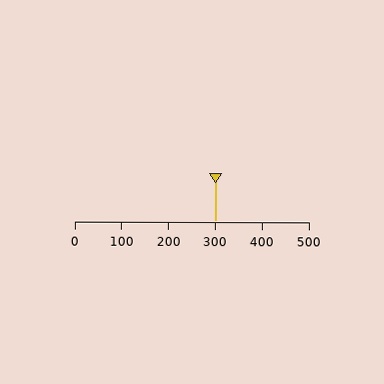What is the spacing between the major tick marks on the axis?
The major ticks are spaced 100 apart.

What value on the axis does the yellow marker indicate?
The marker indicates approximately 300.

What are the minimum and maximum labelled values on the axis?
The axis runs from 0 to 500.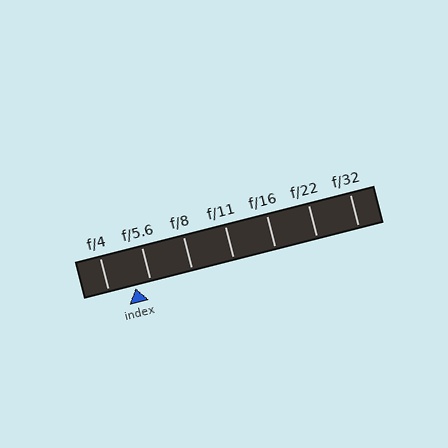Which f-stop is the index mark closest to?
The index mark is closest to f/5.6.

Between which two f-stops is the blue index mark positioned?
The index mark is between f/4 and f/5.6.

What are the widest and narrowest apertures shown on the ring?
The widest aperture shown is f/4 and the narrowest is f/32.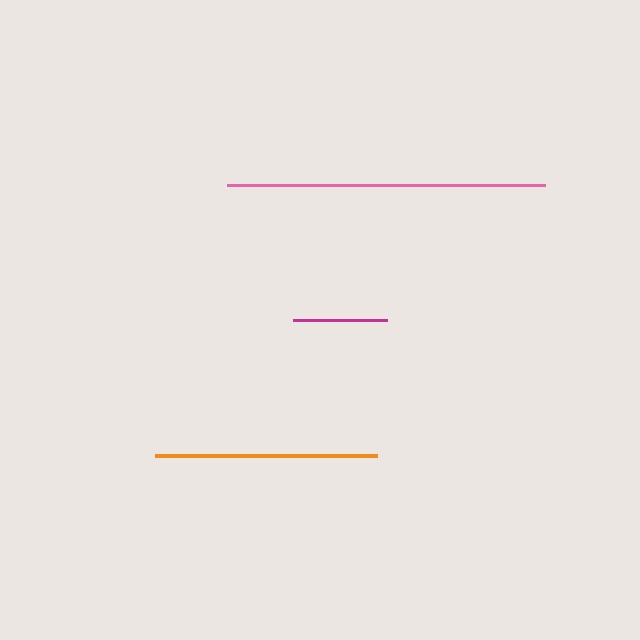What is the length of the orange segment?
The orange segment is approximately 222 pixels long.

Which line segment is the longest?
The pink line is the longest at approximately 318 pixels.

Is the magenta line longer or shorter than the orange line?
The orange line is longer than the magenta line.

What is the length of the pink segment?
The pink segment is approximately 318 pixels long.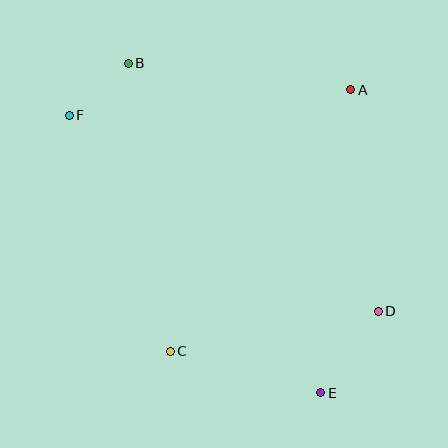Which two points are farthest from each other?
Points B and E are farthest from each other.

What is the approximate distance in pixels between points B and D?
The distance between B and D is approximately 352 pixels.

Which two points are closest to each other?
Points B and F are closest to each other.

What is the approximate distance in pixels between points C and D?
The distance between C and D is approximately 212 pixels.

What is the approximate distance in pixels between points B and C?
The distance between B and C is approximately 291 pixels.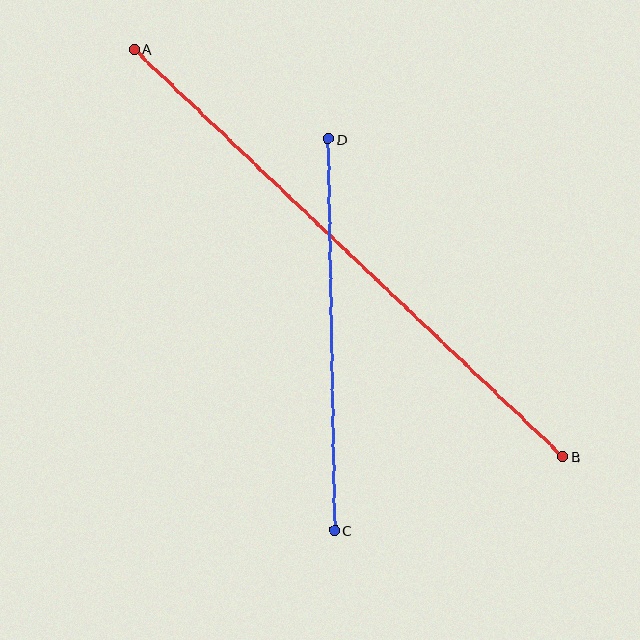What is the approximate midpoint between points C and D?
The midpoint is at approximately (331, 334) pixels.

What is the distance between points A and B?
The distance is approximately 592 pixels.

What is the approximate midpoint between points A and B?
The midpoint is at approximately (348, 253) pixels.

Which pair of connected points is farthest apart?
Points A and B are farthest apart.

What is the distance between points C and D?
The distance is approximately 392 pixels.